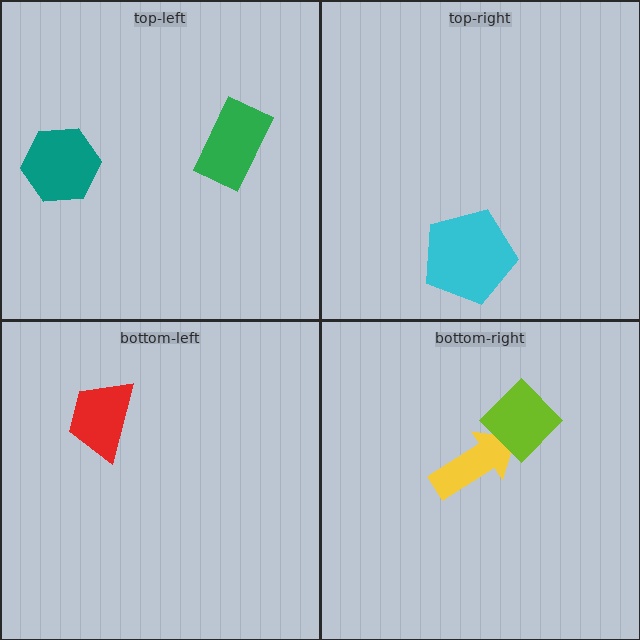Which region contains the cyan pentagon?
The top-right region.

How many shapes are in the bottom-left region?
1.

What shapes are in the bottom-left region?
The red trapezoid.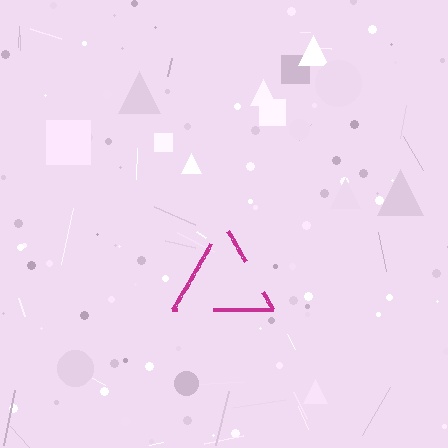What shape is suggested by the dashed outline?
The dashed outline suggests a triangle.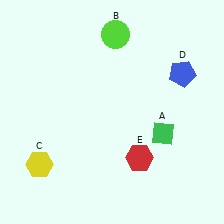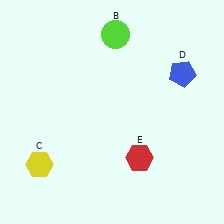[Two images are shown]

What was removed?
The green diamond (A) was removed in Image 2.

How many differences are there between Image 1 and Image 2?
There is 1 difference between the two images.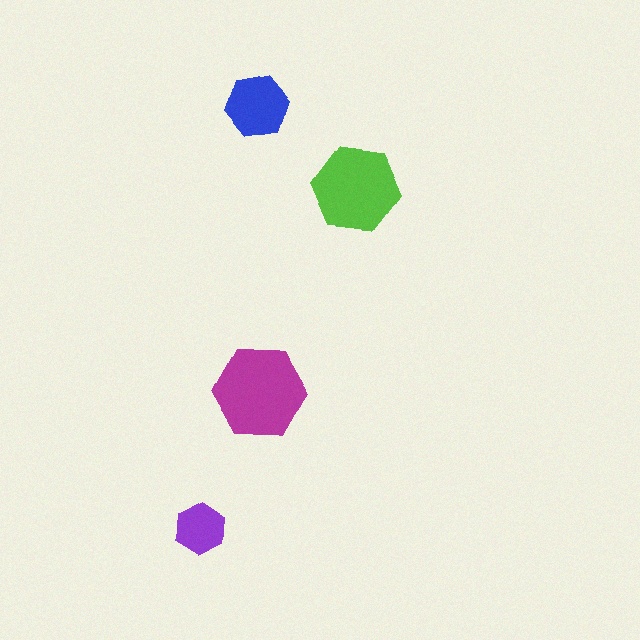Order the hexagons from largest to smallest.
the magenta one, the lime one, the blue one, the purple one.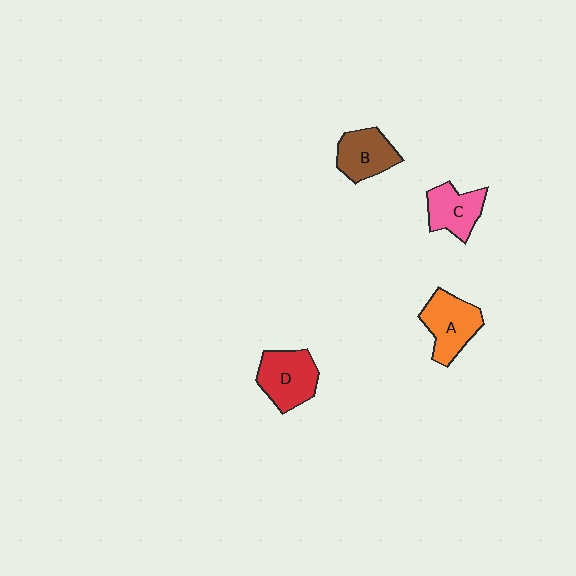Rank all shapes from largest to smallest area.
From largest to smallest: D (red), A (orange), B (brown), C (pink).